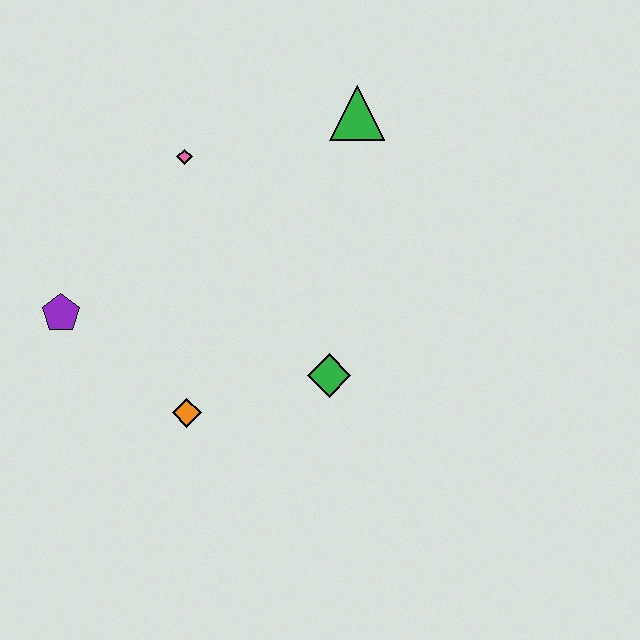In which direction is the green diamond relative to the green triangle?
The green diamond is below the green triangle.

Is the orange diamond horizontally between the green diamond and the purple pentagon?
Yes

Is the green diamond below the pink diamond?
Yes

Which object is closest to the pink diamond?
The green triangle is closest to the pink diamond.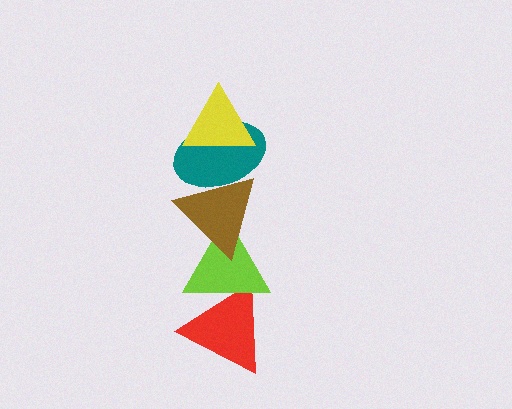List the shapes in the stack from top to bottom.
From top to bottom: the yellow triangle, the teal ellipse, the brown triangle, the lime triangle, the red triangle.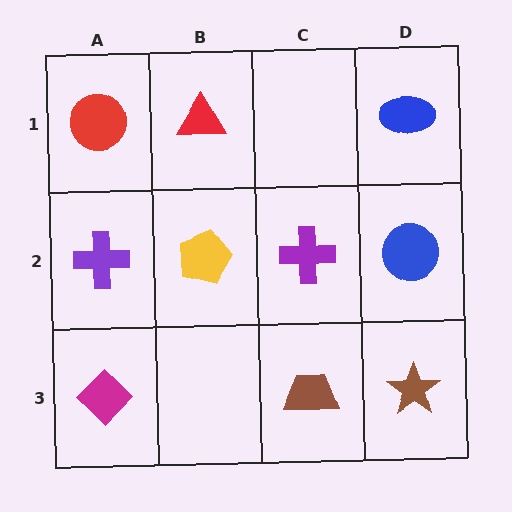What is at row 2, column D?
A blue circle.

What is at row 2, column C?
A purple cross.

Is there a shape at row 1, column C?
No, that cell is empty.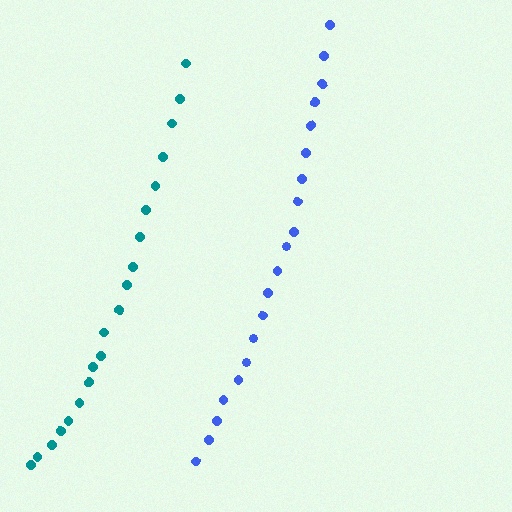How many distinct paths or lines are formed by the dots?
There are 2 distinct paths.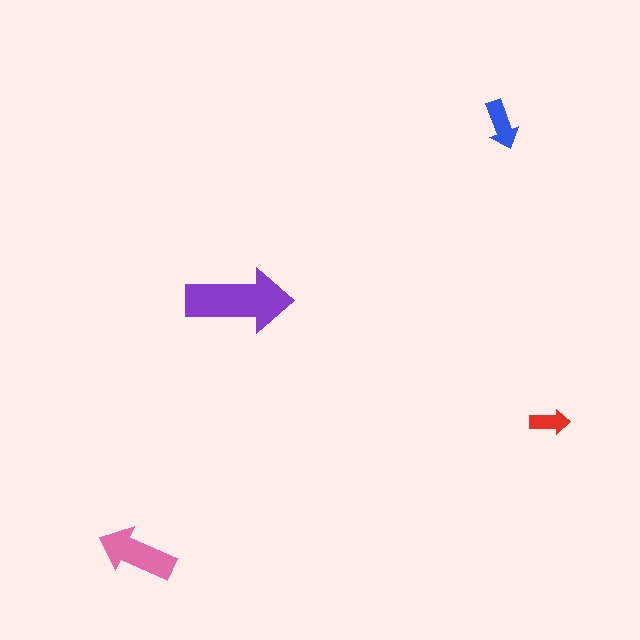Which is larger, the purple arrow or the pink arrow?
The purple one.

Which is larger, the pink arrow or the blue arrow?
The pink one.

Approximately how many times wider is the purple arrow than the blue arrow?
About 2 times wider.